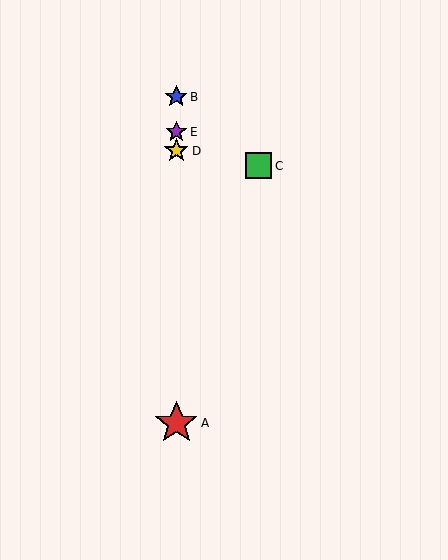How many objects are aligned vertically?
4 objects (A, B, D, E) are aligned vertically.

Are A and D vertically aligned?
Yes, both are at x≈176.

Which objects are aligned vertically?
Objects A, B, D, E are aligned vertically.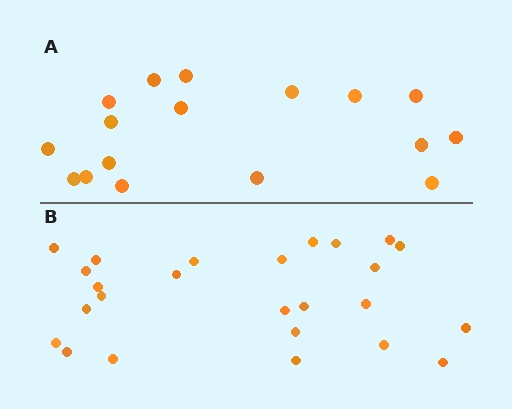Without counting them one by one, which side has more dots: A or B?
Region B (the bottom region) has more dots.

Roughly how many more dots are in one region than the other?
Region B has roughly 8 or so more dots than region A.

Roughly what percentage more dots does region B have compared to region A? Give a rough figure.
About 45% more.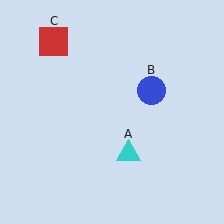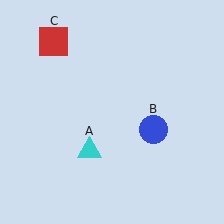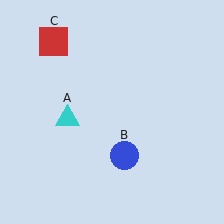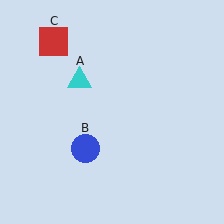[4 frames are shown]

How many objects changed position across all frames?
2 objects changed position: cyan triangle (object A), blue circle (object B).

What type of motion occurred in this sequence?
The cyan triangle (object A), blue circle (object B) rotated clockwise around the center of the scene.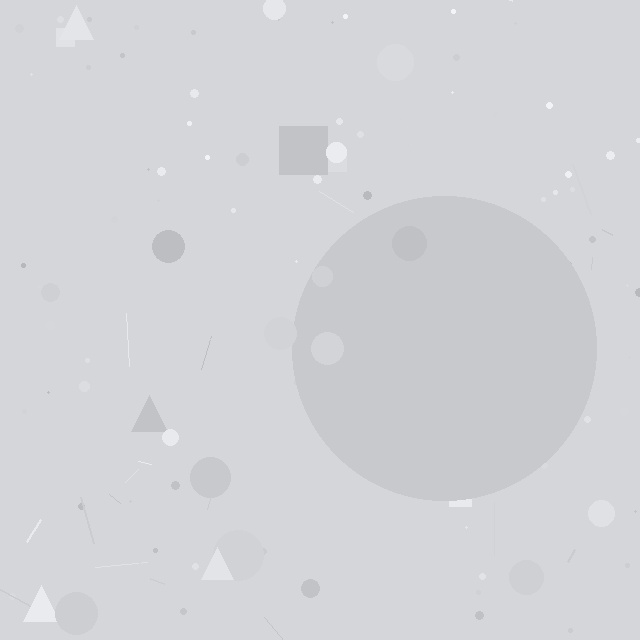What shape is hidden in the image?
A circle is hidden in the image.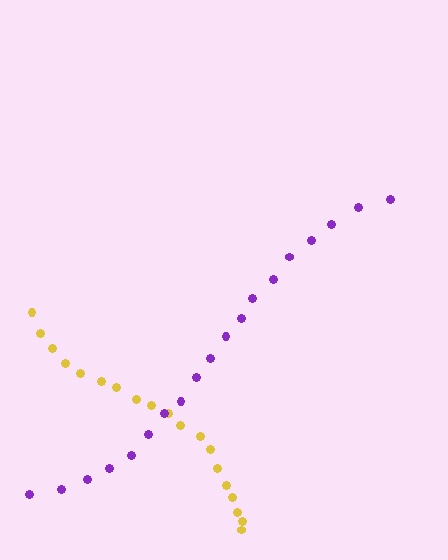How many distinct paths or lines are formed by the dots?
There are 2 distinct paths.